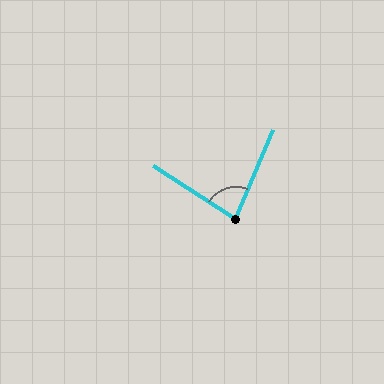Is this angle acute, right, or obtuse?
It is acute.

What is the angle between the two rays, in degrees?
Approximately 80 degrees.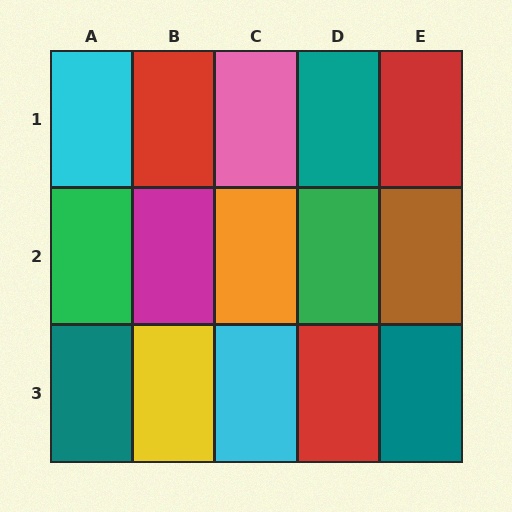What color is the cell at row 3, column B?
Yellow.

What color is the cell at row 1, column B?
Red.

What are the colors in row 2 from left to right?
Green, magenta, orange, green, brown.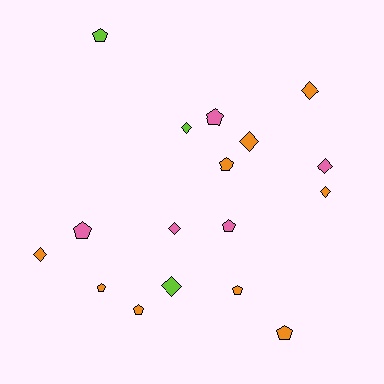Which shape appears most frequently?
Pentagon, with 9 objects.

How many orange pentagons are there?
There are 5 orange pentagons.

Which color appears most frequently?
Orange, with 9 objects.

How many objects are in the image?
There are 17 objects.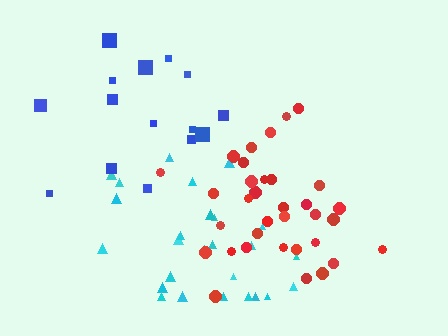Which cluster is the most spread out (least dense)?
Blue.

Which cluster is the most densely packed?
Red.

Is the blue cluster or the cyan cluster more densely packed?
Cyan.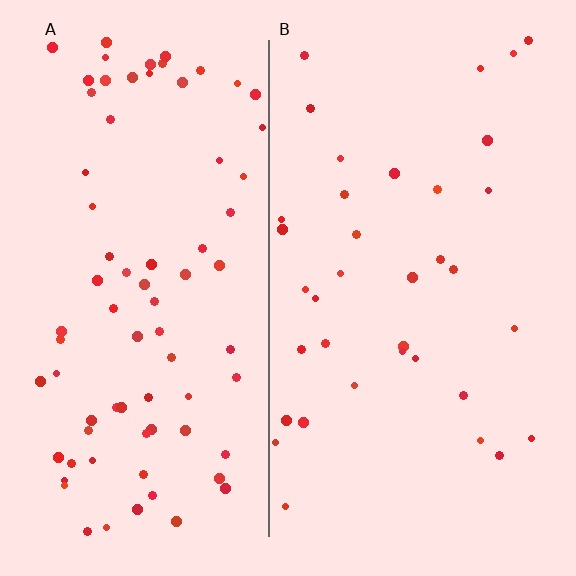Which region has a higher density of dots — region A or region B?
A (the left).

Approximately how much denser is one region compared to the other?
Approximately 2.1× — region A over region B.